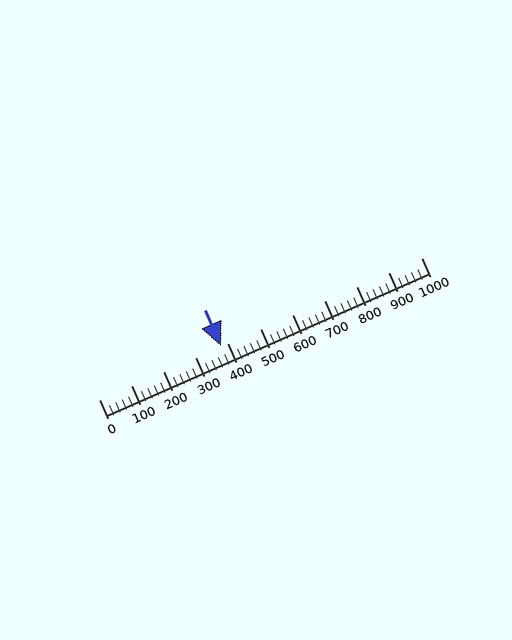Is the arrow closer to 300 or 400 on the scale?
The arrow is closer to 400.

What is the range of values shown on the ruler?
The ruler shows values from 0 to 1000.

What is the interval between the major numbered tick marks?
The major tick marks are spaced 100 units apart.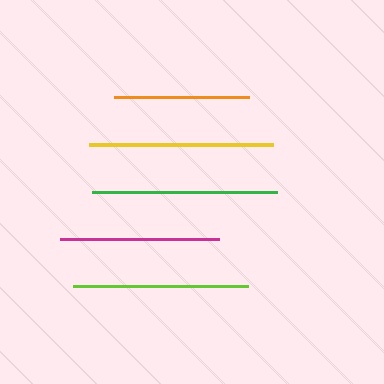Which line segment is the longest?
The green line is the longest at approximately 186 pixels.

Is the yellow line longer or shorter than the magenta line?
The yellow line is longer than the magenta line.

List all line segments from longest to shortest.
From longest to shortest: green, yellow, lime, magenta, orange.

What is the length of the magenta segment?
The magenta segment is approximately 159 pixels long.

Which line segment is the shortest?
The orange line is the shortest at approximately 135 pixels.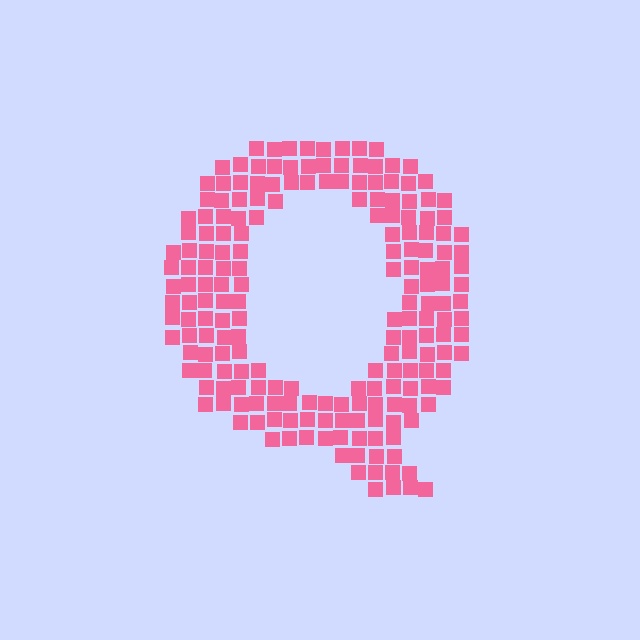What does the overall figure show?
The overall figure shows the letter Q.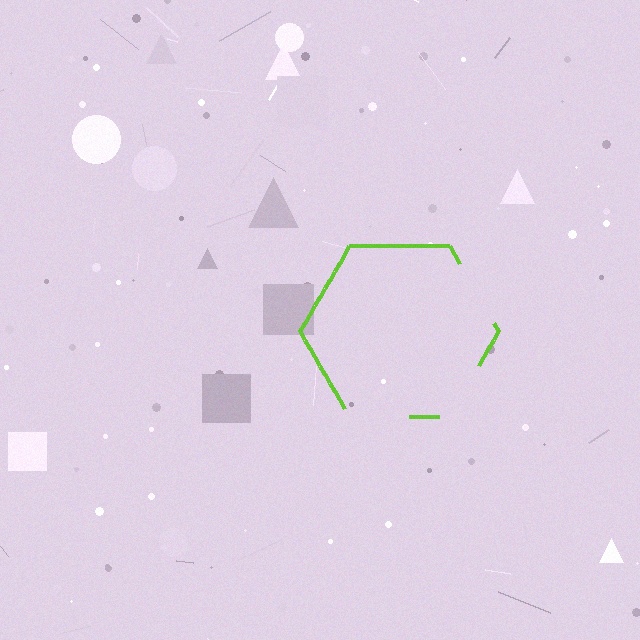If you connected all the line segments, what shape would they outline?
They would outline a hexagon.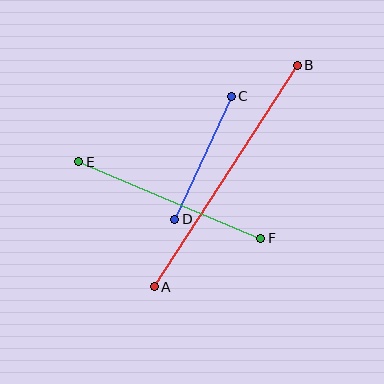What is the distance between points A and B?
The distance is approximately 264 pixels.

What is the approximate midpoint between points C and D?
The midpoint is at approximately (203, 158) pixels.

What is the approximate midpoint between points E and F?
The midpoint is at approximately (170, 200) pixels.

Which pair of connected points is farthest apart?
Points A and B are farthest apart.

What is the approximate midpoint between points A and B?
The midpoint is at approximately (226, 176) pixels.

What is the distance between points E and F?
The distance is approximately 198 pixels.